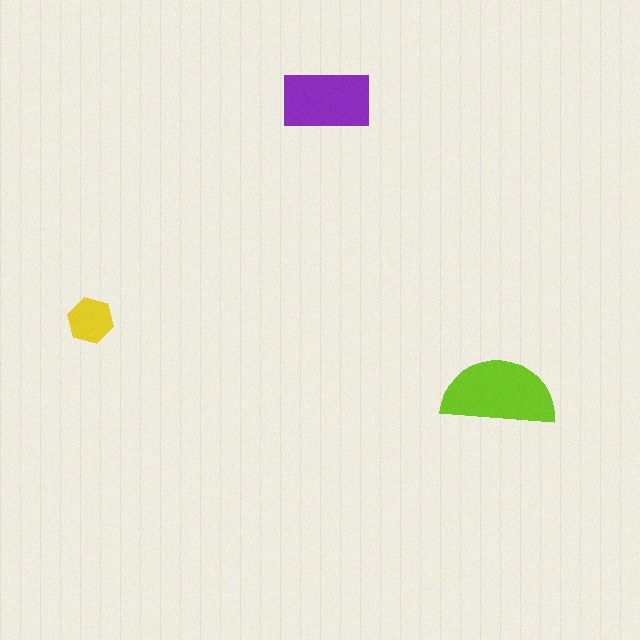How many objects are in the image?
There are 3 objects in the image.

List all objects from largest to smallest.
The lime semicircle, the purple rectangle, the yellow hexagon.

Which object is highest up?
The purple rectangle is topmost.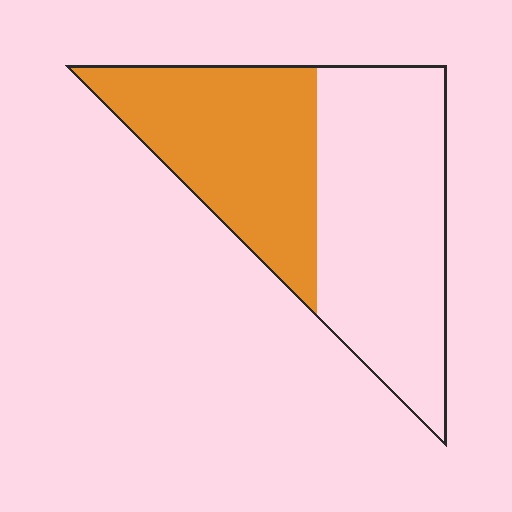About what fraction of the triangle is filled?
About two fifths (2/5).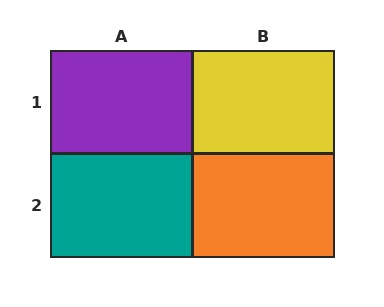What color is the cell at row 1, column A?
Purple.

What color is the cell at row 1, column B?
Yellow.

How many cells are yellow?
1 cell is yellow.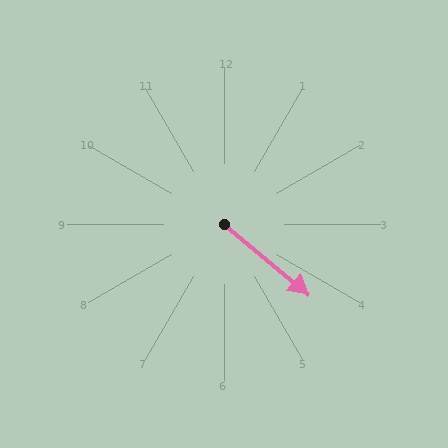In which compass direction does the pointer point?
Southeast.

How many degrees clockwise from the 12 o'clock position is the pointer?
Approximately 130 degrees.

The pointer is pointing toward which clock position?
Roughly 4 o'clock.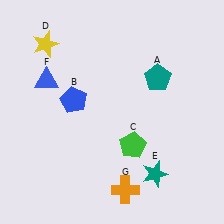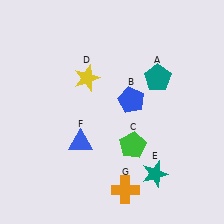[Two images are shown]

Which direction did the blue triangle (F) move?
The blue triangle (F) moved down.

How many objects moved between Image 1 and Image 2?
3 objects moved between the two images.